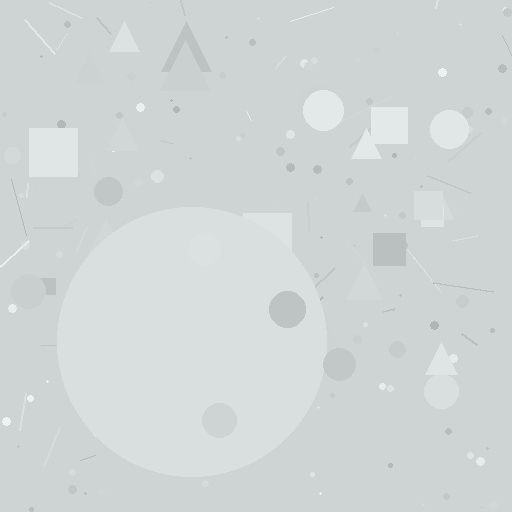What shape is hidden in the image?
A circle is hidden in the image.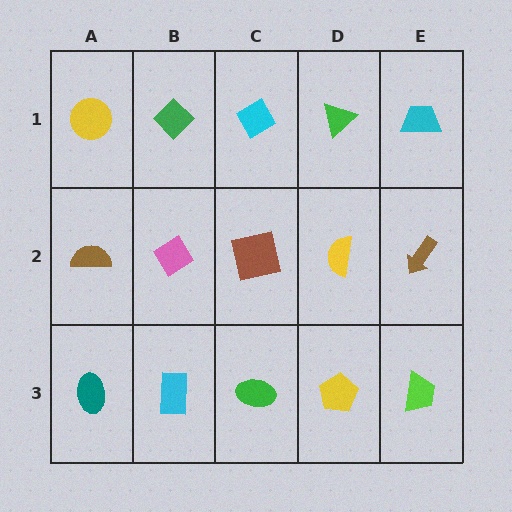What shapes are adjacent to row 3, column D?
A yellow semicircle (row 2, column D), a green ellipse (row 3, column C), a lime trapezoid (row 3, column E).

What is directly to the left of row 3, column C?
A cyan rectangle.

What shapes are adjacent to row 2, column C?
A cyan diamond (row 1, column C), a green ellipse (row 3, column C), a pink diamond (row 2, column B), a yellow semicircle (row 2, column D).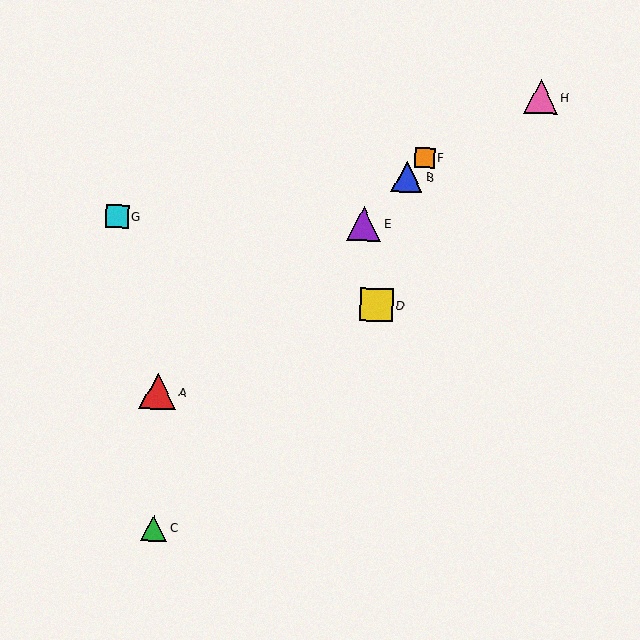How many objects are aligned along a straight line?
3 objects (B, E, F) are aligned along a straight line.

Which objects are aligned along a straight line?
Objects B, E, F are aligned along a straight line.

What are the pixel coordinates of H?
Object H is at (541, 97).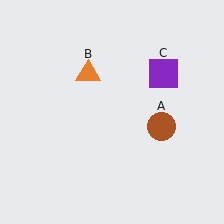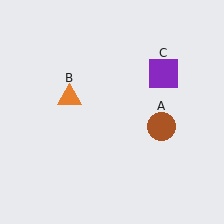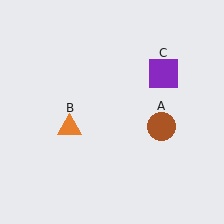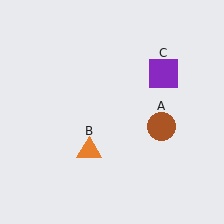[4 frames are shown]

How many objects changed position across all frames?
1 object changed position: orange triangle (object B).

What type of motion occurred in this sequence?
The orange triangle (object B) rotated counterclockwise around the center of the scene.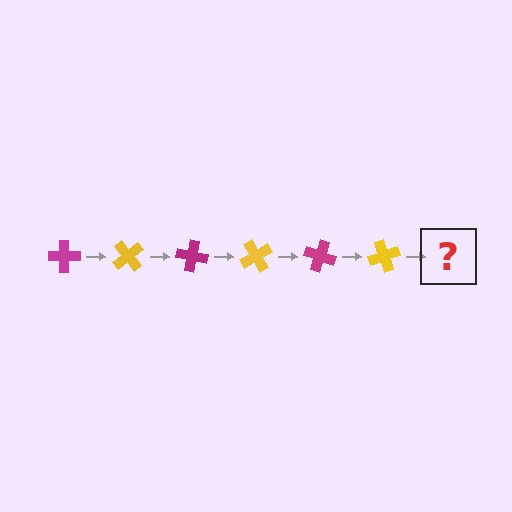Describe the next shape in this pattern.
It should be a magenta cross, rotated 300 degrees from the start.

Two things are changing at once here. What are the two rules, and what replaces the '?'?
The two rules are that it rotates 50 degrees each step and the color cycles through magenta and yellow. The '?' should be a magenta cross, rotated 300 degrees from the start.